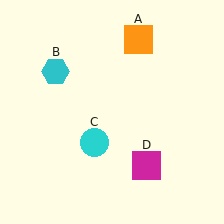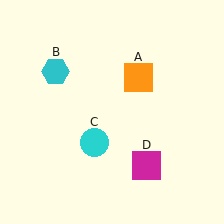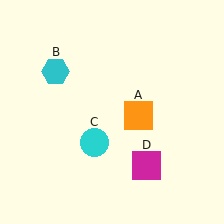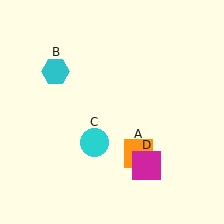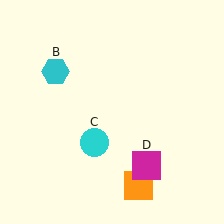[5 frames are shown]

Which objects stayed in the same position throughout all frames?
Cyan hexagon (object B) and cyan circle (object C) and magenta square (object D) remained stationary.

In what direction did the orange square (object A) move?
The orange square (object A) moved down.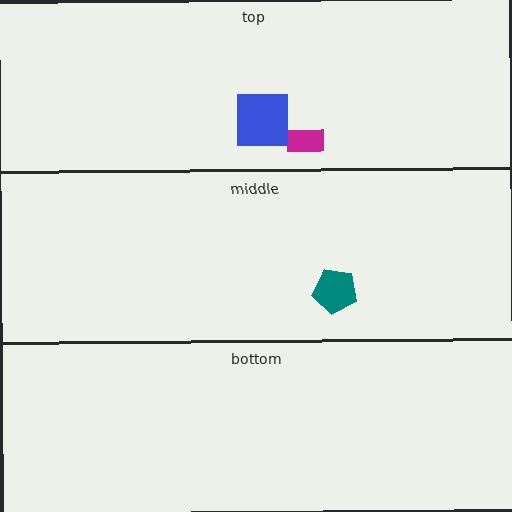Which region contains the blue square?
The top region.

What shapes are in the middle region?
The teal pentagon.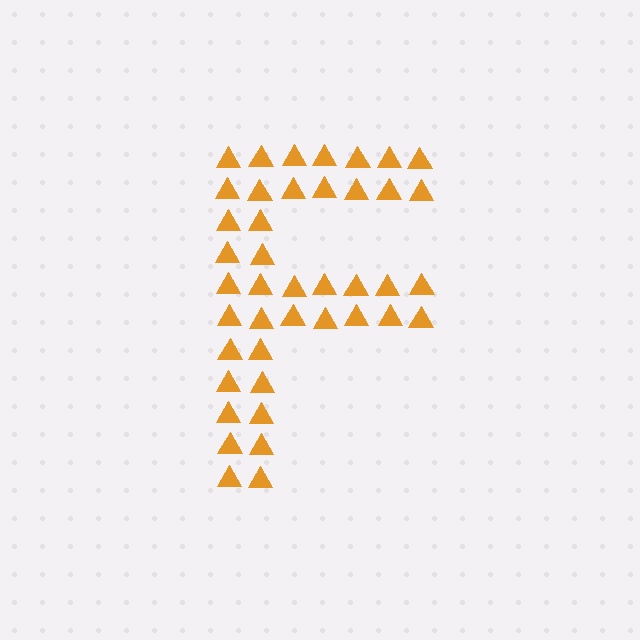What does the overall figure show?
The overall figure shows the letter F.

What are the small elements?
The small elements are triangles.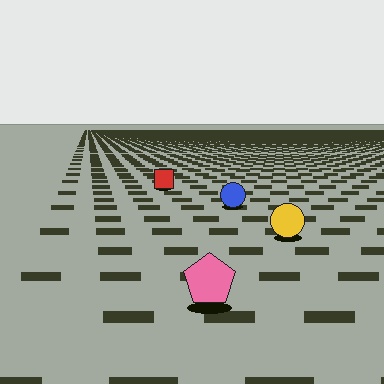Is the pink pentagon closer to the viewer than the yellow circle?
Yes. The pink pentagon is closer — you can tell from the texture gradient: the ground texture is coarser near it.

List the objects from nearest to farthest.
From nearest to farthest: the pink pentagon, the yellow circle, the blue circle, the red square.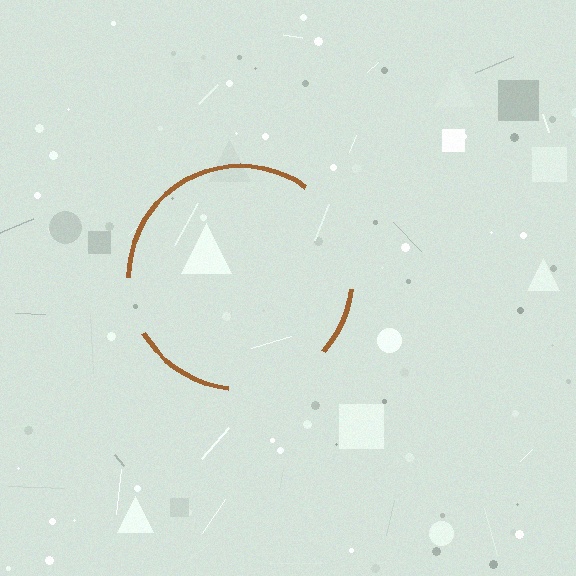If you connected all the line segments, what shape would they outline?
They would outline a circle.